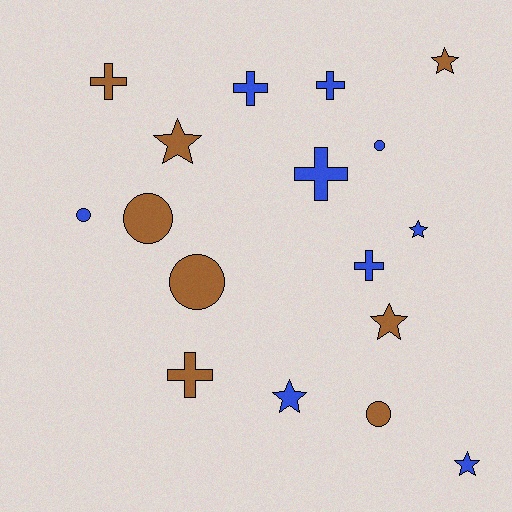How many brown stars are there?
There are 3 brown stars.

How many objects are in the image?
There are 17 objects.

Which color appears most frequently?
Blue, with 9 objects.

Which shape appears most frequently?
Cross, with 6 objects.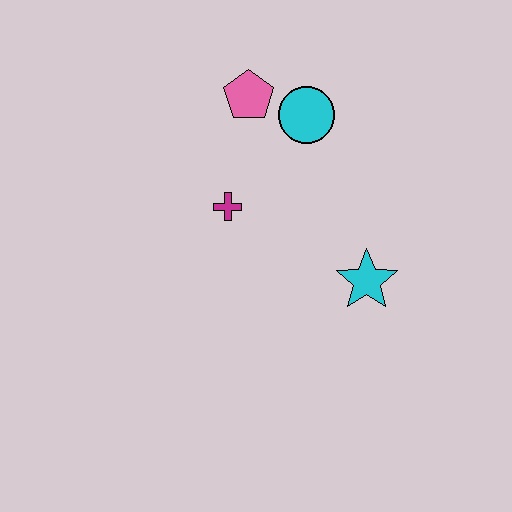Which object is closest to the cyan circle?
The pink pentagon is closest to the cyan circle.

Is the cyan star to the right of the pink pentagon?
Yes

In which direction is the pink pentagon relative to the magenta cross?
The pink pentagon is above the magenta cross.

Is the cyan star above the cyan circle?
No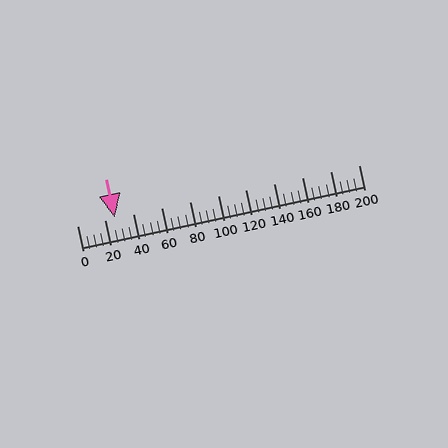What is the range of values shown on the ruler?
The ruler shows values from 0 to 200.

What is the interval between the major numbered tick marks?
The major tick marks are spaced 20 units apart.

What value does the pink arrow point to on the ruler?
The pink arrow points to approximately 27.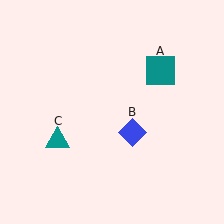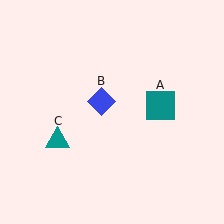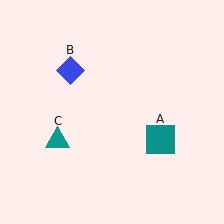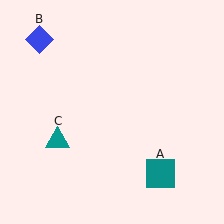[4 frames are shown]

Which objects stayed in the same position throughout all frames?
Teal triangle (object C) remained stationary.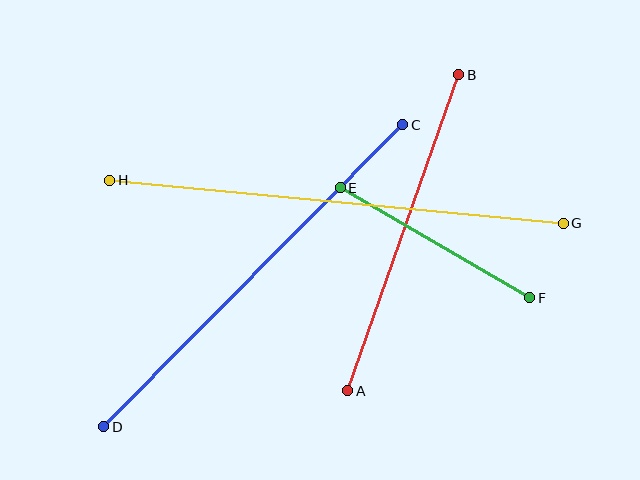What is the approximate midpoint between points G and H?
The midpoint is at approximately (337, 202) pixels.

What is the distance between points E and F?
The distance is approximately 219 pixels.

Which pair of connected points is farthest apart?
Points G and H are farthest apart.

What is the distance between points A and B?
The distance is approximately 335 pixels.